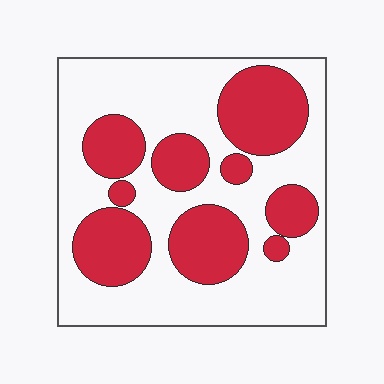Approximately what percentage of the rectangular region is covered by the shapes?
Approximately 35%.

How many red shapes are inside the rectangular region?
9.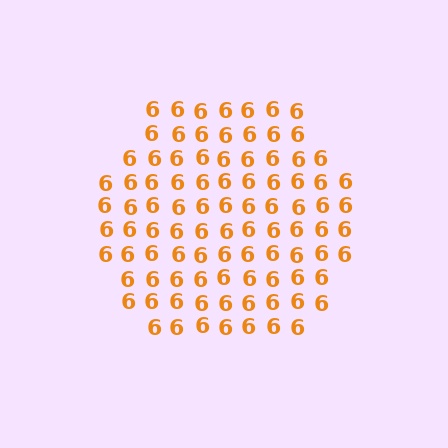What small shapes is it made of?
It is made of small digit 6's.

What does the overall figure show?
The overall figure shows a hexagon.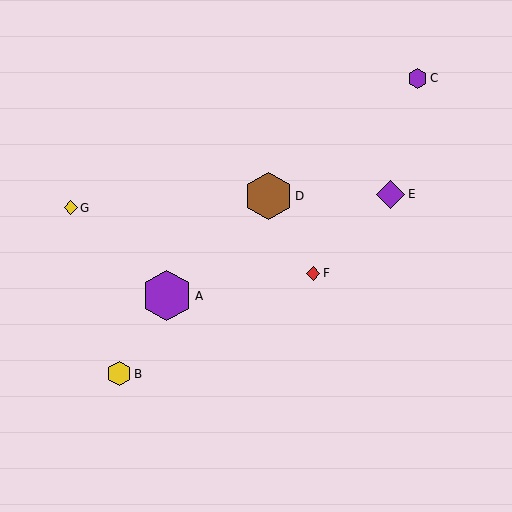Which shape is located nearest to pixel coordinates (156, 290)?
The purple hexagon (labeled A) at (167, 296) is nearest to that location.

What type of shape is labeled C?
Shape C is a purple hexagon.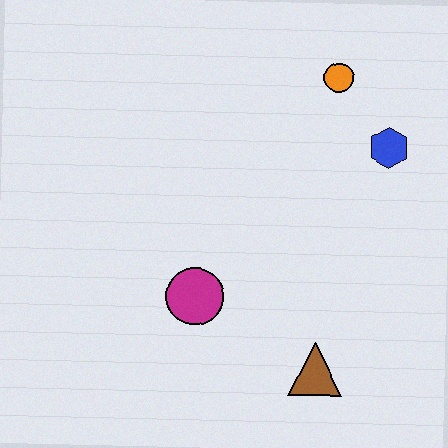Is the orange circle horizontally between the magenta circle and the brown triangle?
No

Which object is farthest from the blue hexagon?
The magenta circle is farthest from the blue hexagon.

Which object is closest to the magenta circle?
The brown triangle is closest to the magenta circle.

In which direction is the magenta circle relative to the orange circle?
The magenta circle is below the orange circle.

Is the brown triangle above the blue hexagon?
No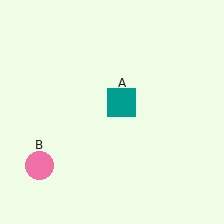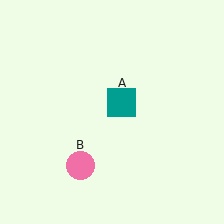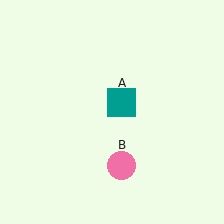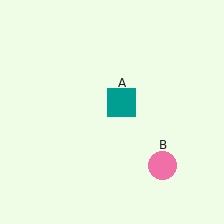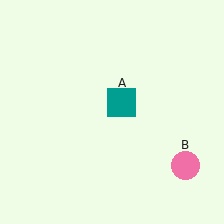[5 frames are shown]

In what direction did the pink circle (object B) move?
The pink circle (object B) moved right.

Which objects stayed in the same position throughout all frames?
Teal square (object A) remained stationary.